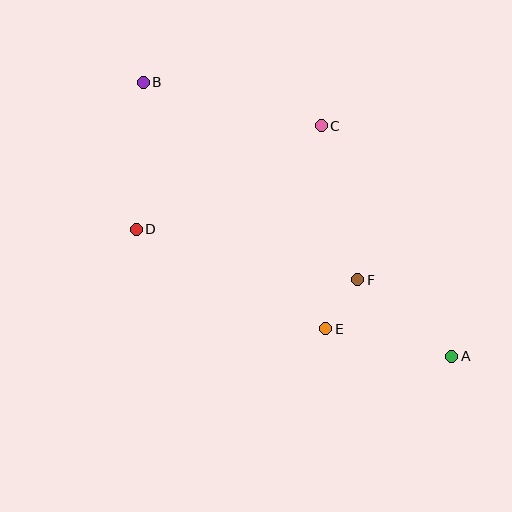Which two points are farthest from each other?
Points A and B are farthest from each other.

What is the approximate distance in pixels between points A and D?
The distance between A and D is approximately 340 pixels.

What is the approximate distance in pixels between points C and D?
The distance between C and D is approximately 212 pixels.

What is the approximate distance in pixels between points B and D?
The distance between B and D is approximately 147 pixels.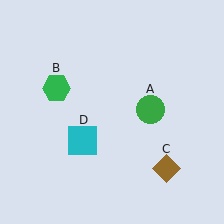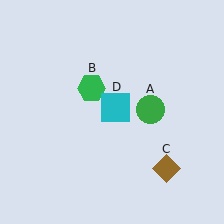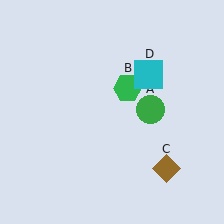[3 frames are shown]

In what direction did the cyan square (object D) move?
The cyan square (object D) moved up and to the right.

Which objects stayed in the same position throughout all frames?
Green circle (object A) and brown diamond (object C) remained stationary.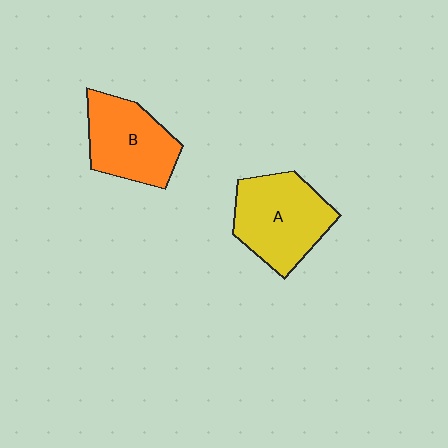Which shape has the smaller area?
Shape B (orange).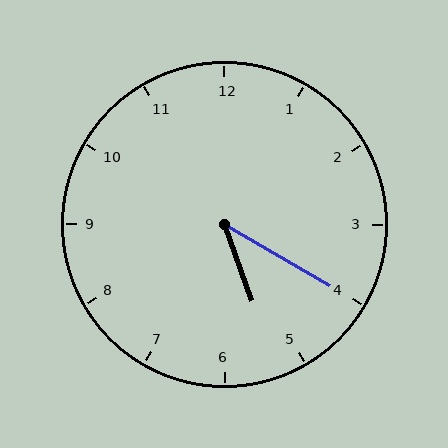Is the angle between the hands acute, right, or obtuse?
It is acute.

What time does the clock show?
5:20.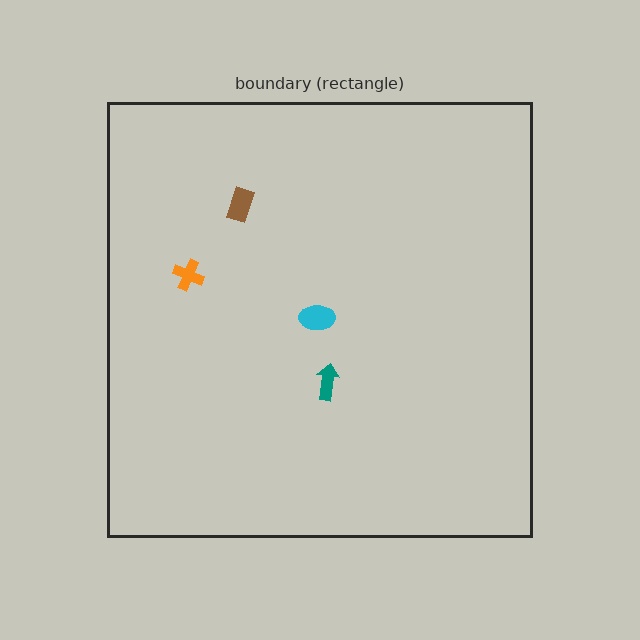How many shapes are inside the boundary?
4 inside, 0 outside.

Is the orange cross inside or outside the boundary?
Inside.